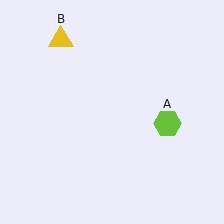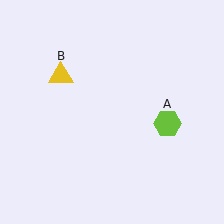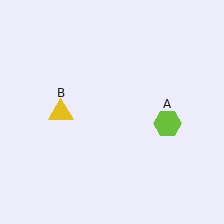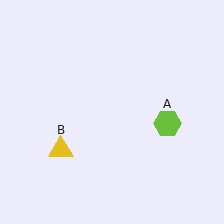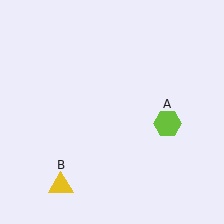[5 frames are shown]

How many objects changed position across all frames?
1 object changed position: yellow triangle (object B).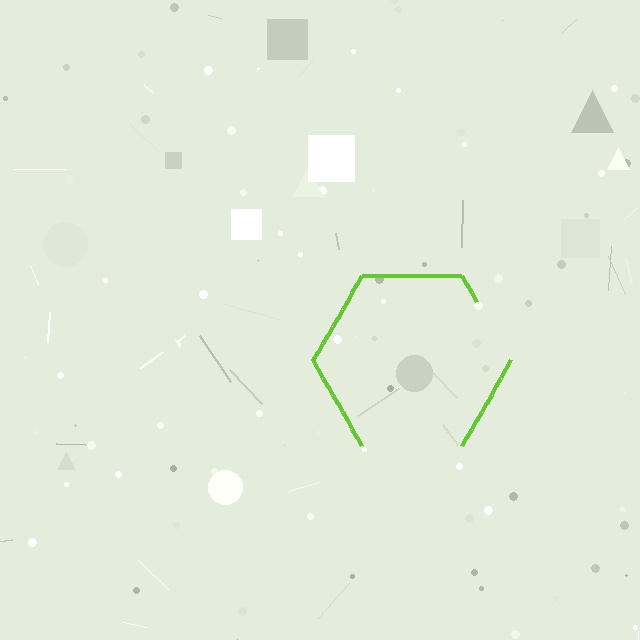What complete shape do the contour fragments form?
The contour fragments form a hexagon.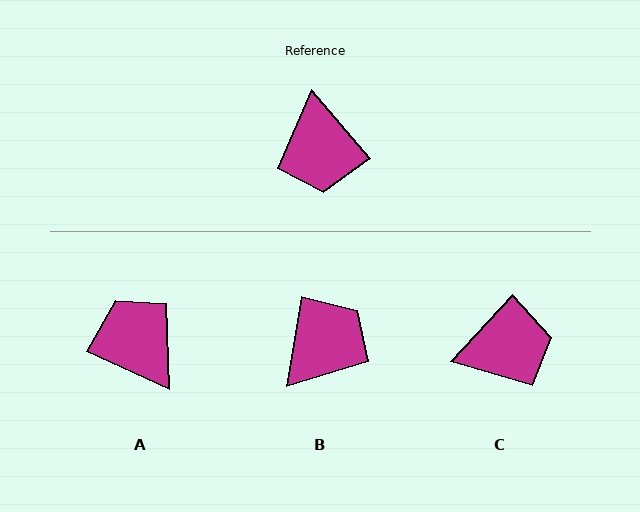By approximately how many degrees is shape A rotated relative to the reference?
Approximately 155 degrees clockwise.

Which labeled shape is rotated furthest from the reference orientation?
A, about 155 degrees away.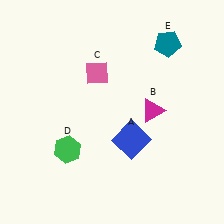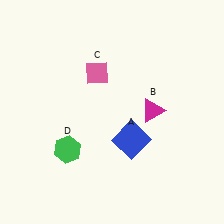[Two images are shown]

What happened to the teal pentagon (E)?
The teal pentagon (E) was removed in Image 2. It was in the top-right area of Image 1.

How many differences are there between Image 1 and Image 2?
There is 1 difference between the two images.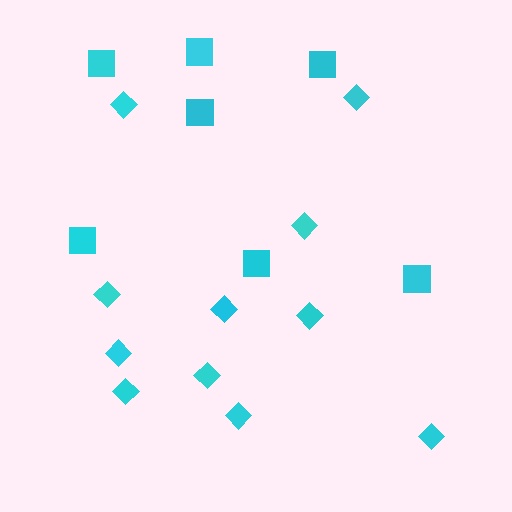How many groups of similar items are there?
There are 2 groups: one group of diamonds (11) and one group of squares (7).